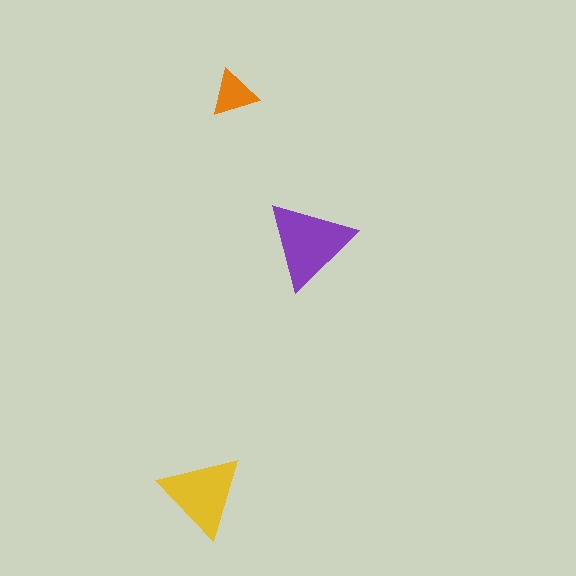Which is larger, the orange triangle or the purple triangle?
The purple one.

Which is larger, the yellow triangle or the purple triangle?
The purple one.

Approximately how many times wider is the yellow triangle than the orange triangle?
About 2 times wider.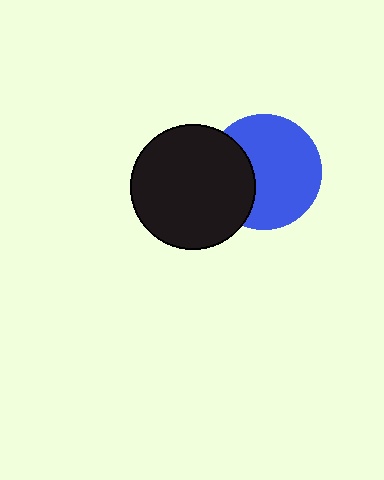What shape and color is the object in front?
The object in front is a black circle.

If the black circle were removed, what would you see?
You would see the complete blue circle.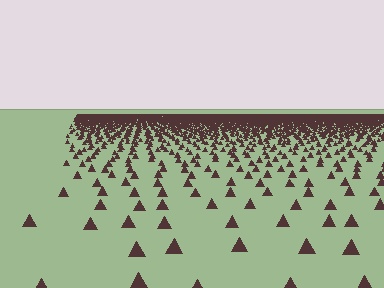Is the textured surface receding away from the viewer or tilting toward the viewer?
The surface is receding away from the viewer. Texture elements get smaller and denser toward the top.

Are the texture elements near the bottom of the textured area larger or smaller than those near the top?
Larger. Near the bottom, elements are closer to the viewer and appear at a bigger on-screen size.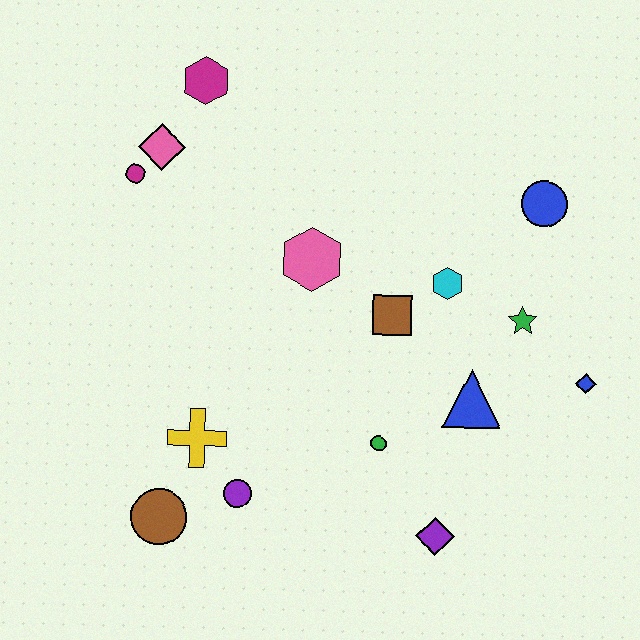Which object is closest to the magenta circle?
The pink diamond is closest to the magenta circle.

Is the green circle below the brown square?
Yes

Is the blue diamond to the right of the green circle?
Yes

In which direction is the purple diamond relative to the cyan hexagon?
The purple diamond is below the cyan hexagon.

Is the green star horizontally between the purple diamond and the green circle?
No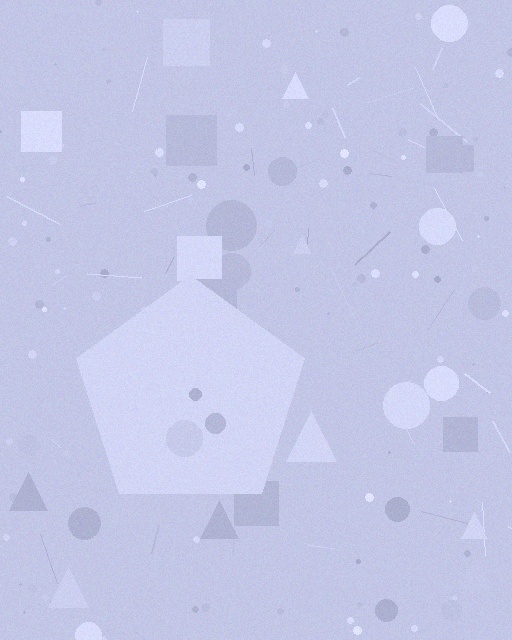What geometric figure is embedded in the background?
A pentagon is embedded in the background.